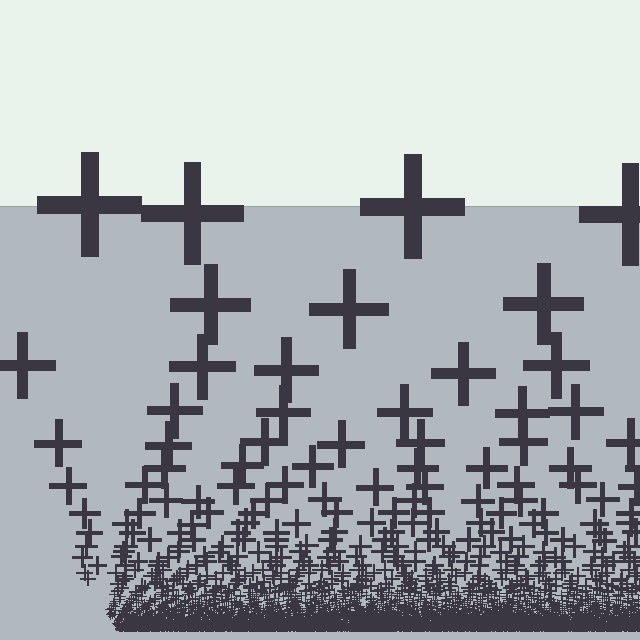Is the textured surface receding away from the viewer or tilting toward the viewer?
The surface appears to tilt toward the viewer. Texture elements get larger and sparser toward the top.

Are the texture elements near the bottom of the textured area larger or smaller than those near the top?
Smaller. The gradient is inverted — elements near the bottom are smaller and denser.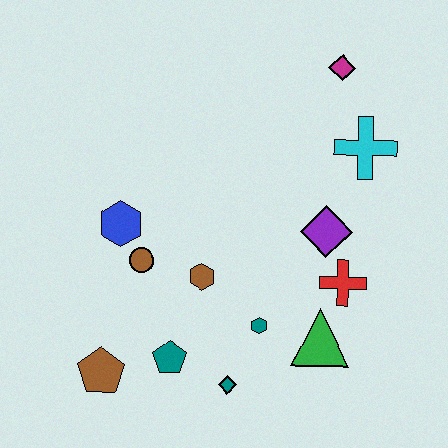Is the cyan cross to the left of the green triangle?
No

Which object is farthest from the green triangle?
The magenta diamond is farthest from the green triangle.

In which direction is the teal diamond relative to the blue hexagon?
The teal diamond is below the blue hexagon.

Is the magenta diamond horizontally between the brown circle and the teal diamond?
No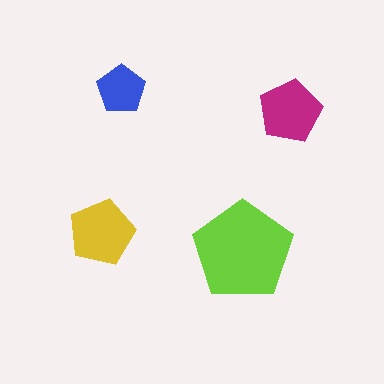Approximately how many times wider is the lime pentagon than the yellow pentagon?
About 1.5 times wider.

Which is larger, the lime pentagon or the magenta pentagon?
The lime one.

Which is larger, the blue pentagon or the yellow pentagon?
The yellow one.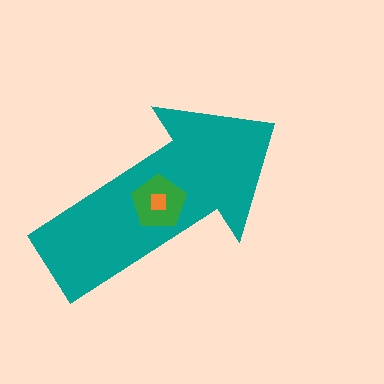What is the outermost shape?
The teal arrow.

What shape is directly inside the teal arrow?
The green pentagon.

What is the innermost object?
The orange square.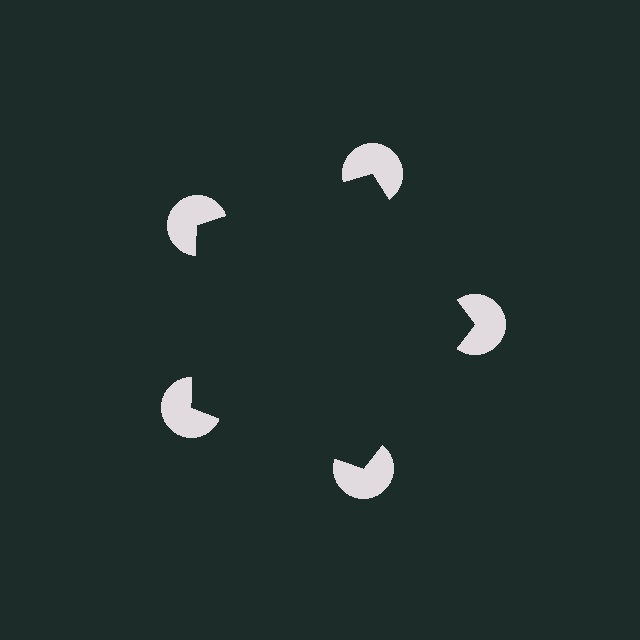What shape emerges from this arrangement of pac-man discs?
An illusory pentagon — its edges are inferred from the aligned wedge cuts in the pac-man discs, not physically drawn.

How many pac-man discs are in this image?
There are 5 — one at each vertex of the illusory pentagon.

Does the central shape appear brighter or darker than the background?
It typically appears slightly darker than the background, even though no actual brightness change is drawn.